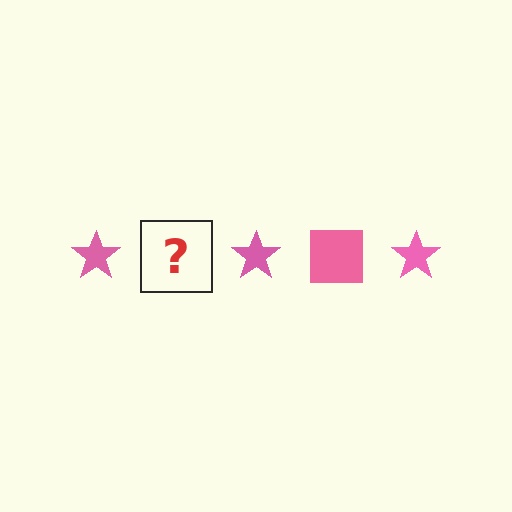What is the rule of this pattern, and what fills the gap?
The rule is that the pattern cycles through star, square shapes in pink. The gap should be filled with a pink square.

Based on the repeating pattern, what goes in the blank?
The blank should be a pink square.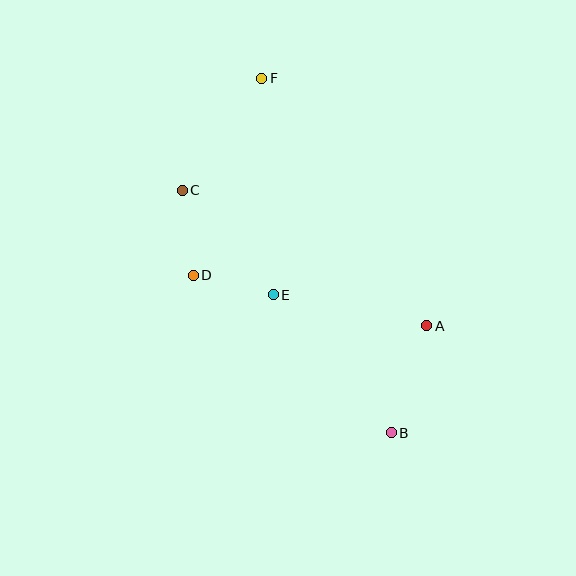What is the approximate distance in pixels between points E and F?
The distance between E and F is approximately 217 pixels.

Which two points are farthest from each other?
Points B and F are farthest from each other.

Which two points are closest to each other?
Points D and E are closest to each other.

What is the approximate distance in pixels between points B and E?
The distance between B and E is approximately 182 pixels.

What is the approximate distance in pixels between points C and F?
The distance between C and F is approximately 137 pixels.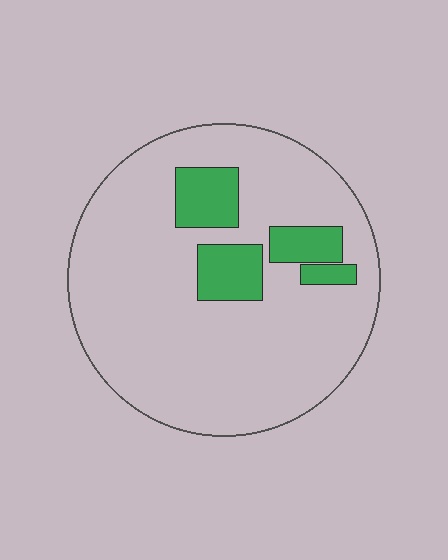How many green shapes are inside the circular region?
4.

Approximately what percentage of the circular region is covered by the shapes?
Approximately 15%.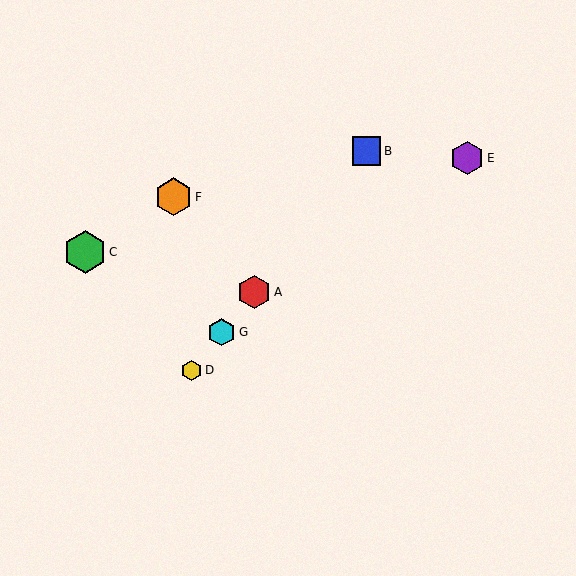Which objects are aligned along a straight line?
Objects A, B, D, G are aligned along a straight line.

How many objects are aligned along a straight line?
4 objects (A, B, D, G) are aligned along a straight line.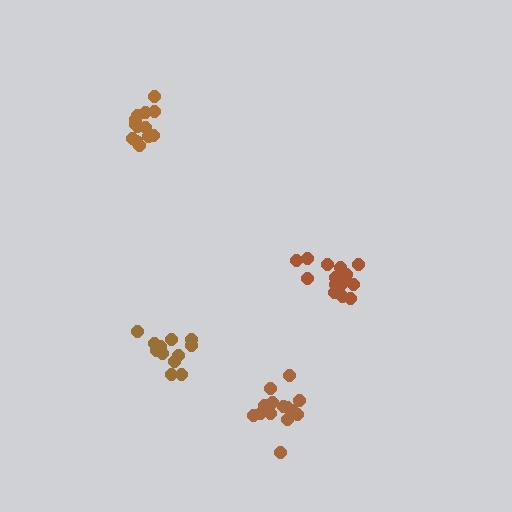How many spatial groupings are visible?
There are 4 spatial groupings.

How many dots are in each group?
Group 1: 13 dots, Group 2: 14 dots, Group 3: 14 dots, Group 4: 12 dots (53 total).